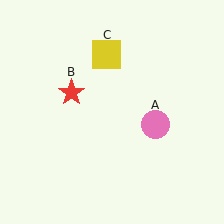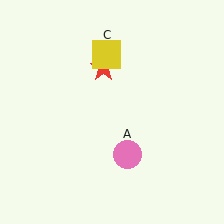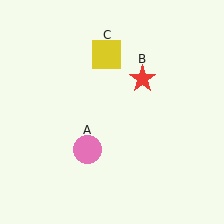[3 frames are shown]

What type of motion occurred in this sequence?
The pink circle (object A), red star (object B) rotated clockwise around the center of the scene.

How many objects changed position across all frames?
2 objects changed position: pink circle (object A), red star (object B).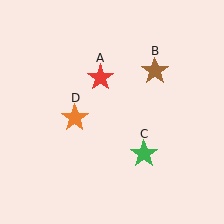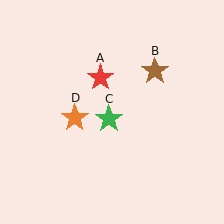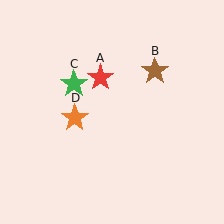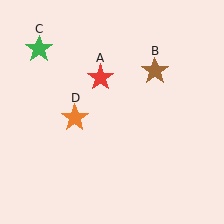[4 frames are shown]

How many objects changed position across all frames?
1 object changed position: green star (object C).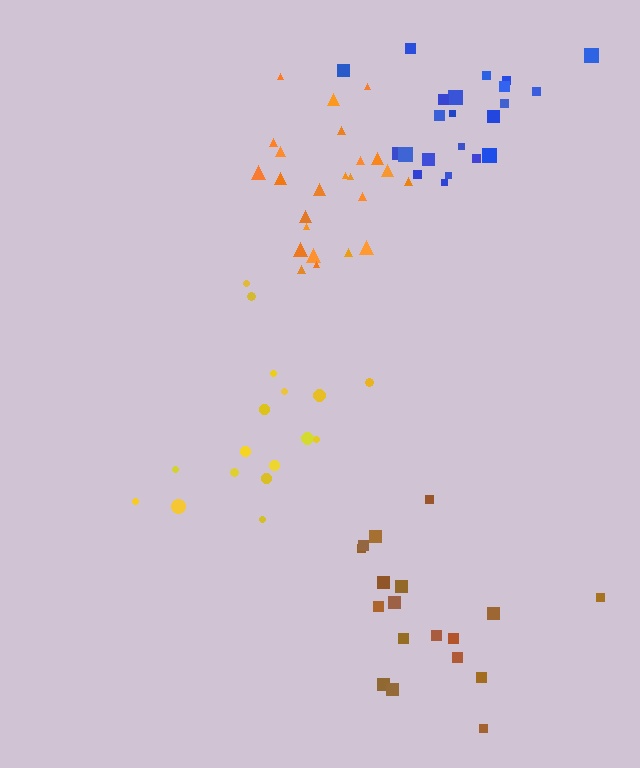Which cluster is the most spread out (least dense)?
Yellow.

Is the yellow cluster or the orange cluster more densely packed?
Orange.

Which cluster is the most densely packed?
Orange.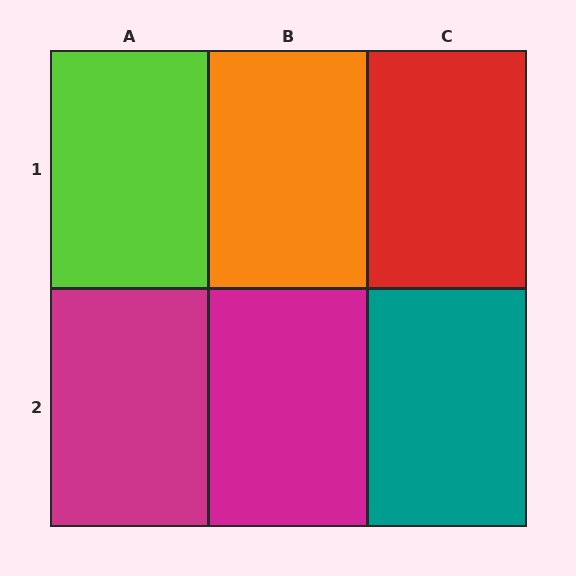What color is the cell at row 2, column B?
Magenta.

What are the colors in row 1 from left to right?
Lime, orange, red.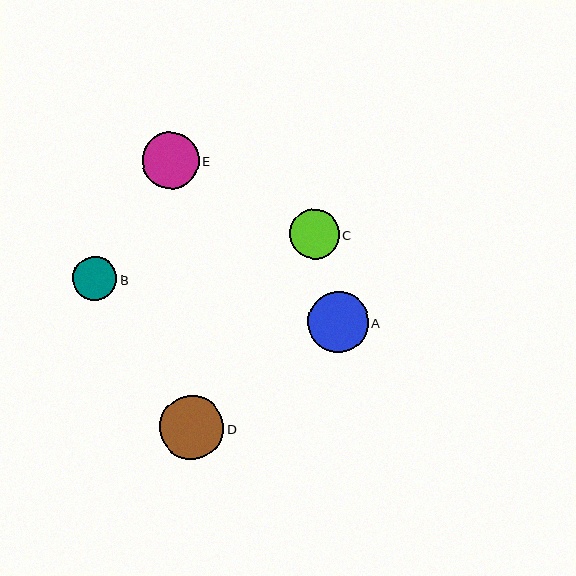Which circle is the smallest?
Circle B is the smallest with a size of approximately 44 pixels.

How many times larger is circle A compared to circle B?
Circle A is approximately 1.4 times the size of circle B.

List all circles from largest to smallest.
From largest to smallest: D, A, E, C, B.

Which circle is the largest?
Circle D is the largest with a size of approximately 64 pixels.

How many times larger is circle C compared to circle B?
Circle C is approximately 1.1 times the size of circle B.